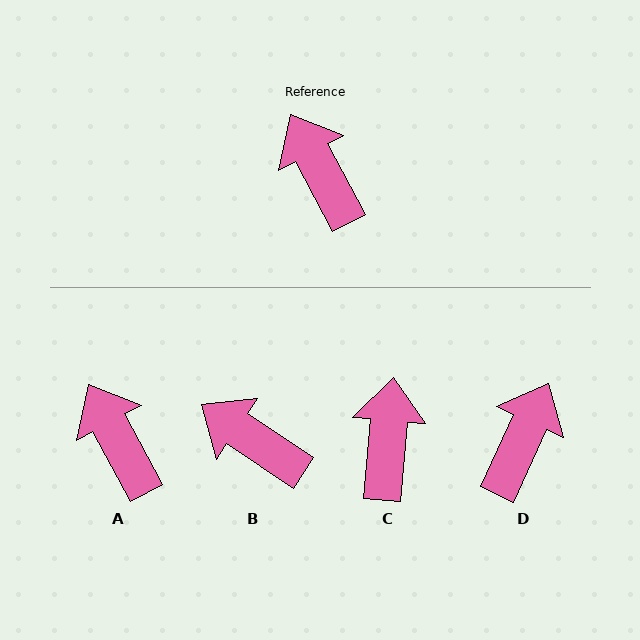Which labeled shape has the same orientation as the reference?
A.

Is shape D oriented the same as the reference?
No, it is off by about 53 degrees.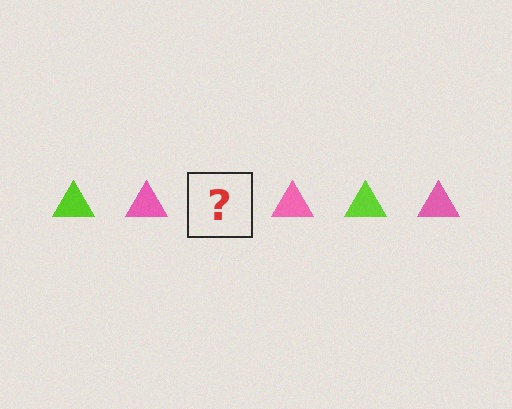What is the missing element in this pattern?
The missing element is a lime triangle.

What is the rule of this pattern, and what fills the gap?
The rule is that the pattern cycles through lime, pink triangles. The gap should be filled with a lime triangle.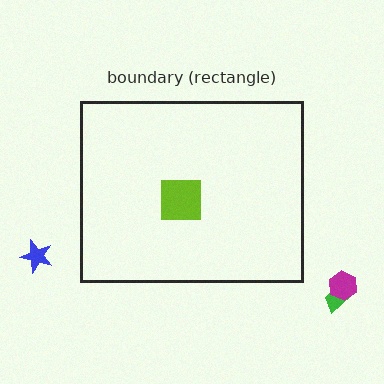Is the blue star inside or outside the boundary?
Outside.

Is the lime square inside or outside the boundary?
Inside.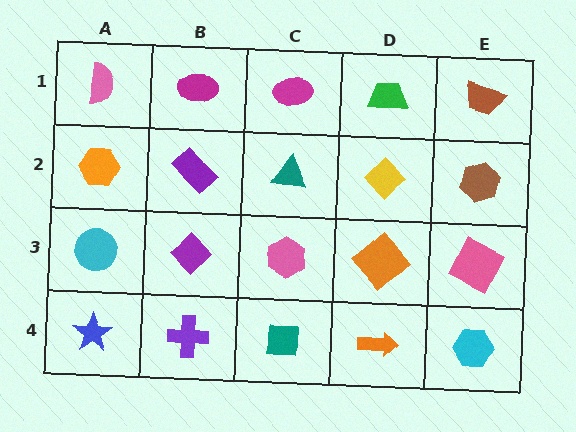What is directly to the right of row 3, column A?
A purple diamond.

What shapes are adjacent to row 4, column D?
An orange diamond (row 3, column D), a teal square (row 4, column C), a cyan hexagon (row 4, column E).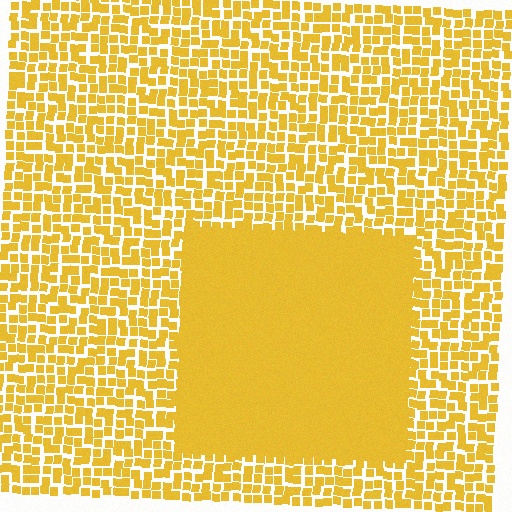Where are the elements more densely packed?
The elements are more densely packed inside the rectangle boundary.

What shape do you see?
I see a rectangle.